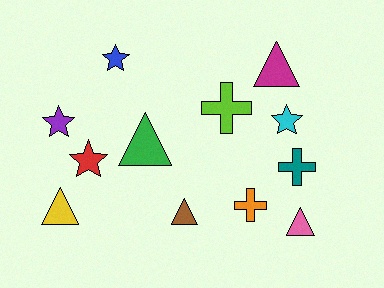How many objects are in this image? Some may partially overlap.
There are 12 objects.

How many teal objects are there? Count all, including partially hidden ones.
There is 1 teal object.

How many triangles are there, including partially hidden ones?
There are 5 triangles.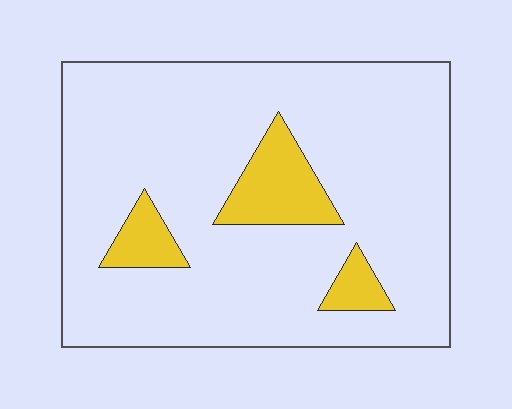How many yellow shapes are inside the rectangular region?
3.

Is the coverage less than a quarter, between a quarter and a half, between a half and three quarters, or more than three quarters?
Less than a quarter.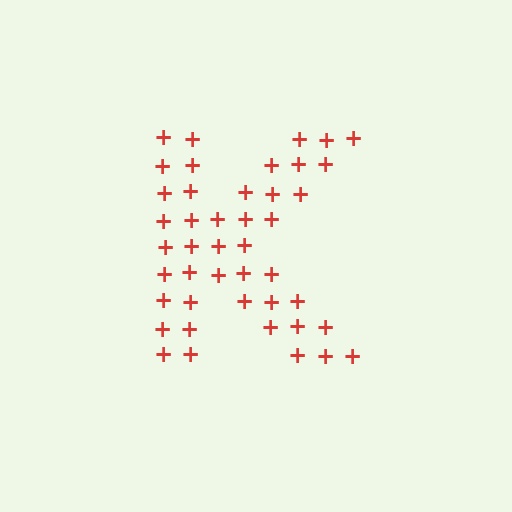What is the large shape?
The large shape is the letter K.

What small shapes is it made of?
It is made of small plus signs.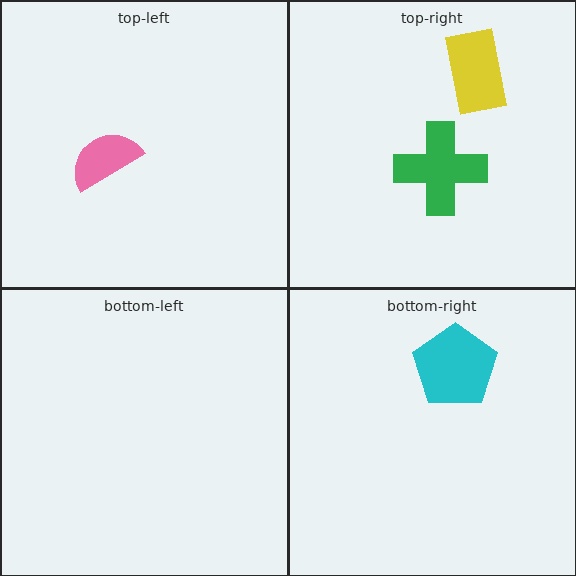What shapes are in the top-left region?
The pink semicircle.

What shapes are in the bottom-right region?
The cyan pentagon.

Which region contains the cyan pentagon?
The bottom-right region.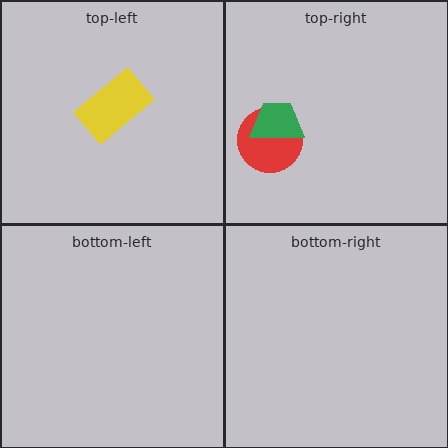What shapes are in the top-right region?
The red circle, the green trapezoid.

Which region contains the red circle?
The top-right region.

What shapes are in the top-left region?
The yellow rectangle.